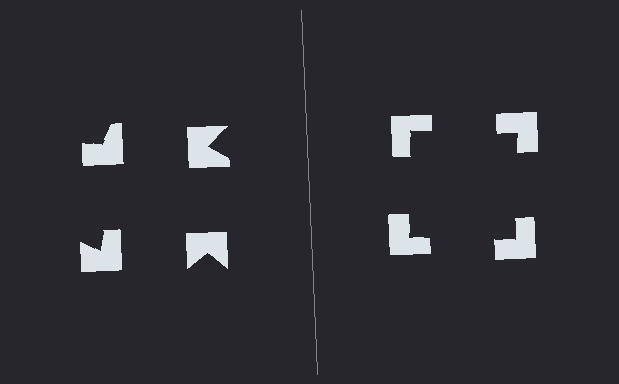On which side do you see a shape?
An illusory square appears on the right side. On the left side the wedge cuts are rotated, so no coherent shape forms.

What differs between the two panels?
The notched squares are positioned identically on both sides; only the wedge orientations differ. On the right they align to a square; on the left they are misaligned.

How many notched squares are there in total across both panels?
8 — 4 on each side.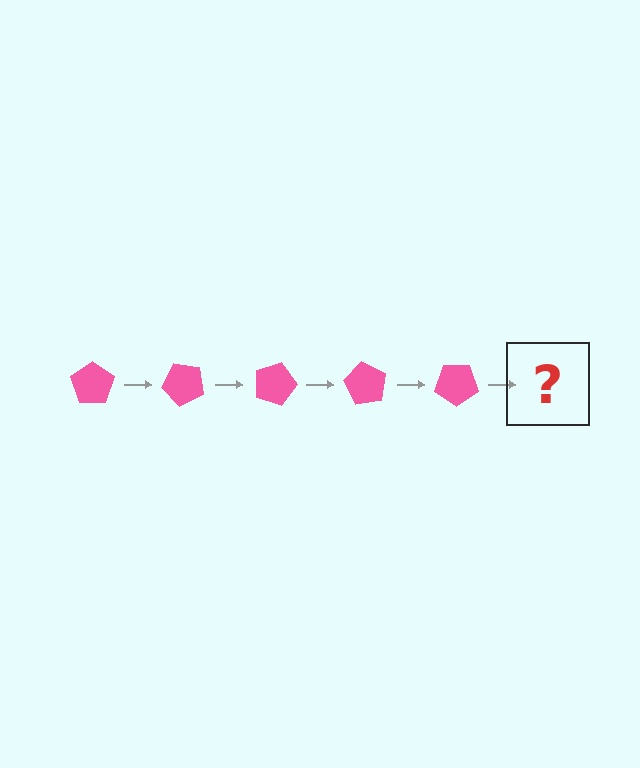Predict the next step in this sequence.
The next step is a pink pentagon rotated 225 degrees.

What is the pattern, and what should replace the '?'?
The pattern is that the pentagon rotates 45 degrees each step. The '?' should be a pink pentagon rotated 225 degrees.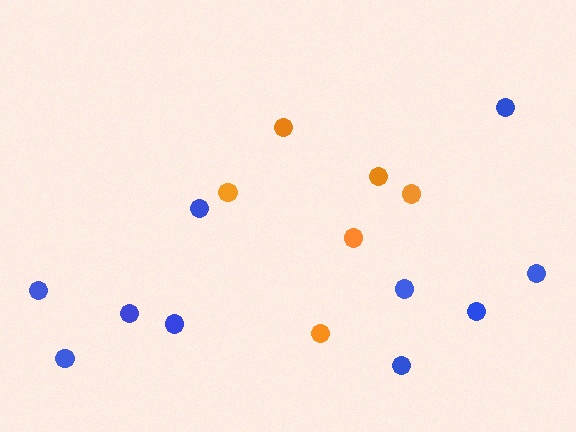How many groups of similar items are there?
There are 2 groups: one group of orange circles (6) and one group of blue circles (10).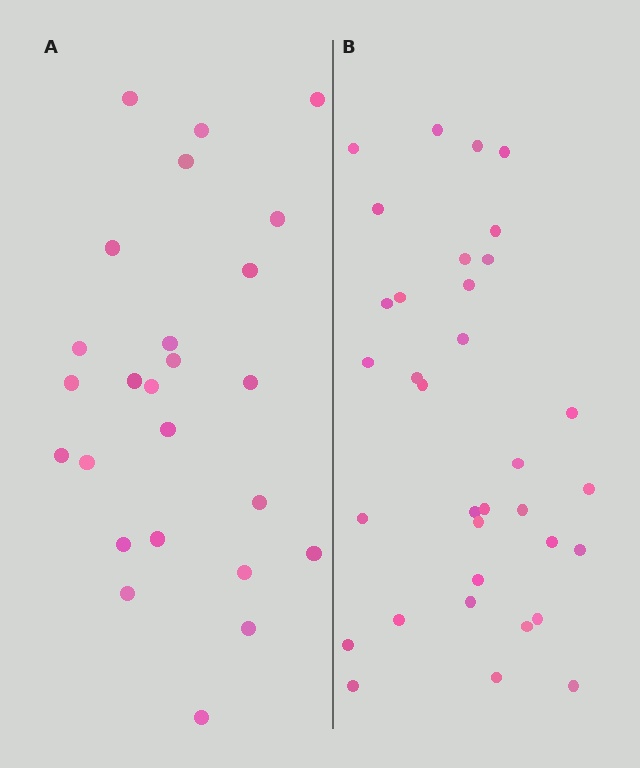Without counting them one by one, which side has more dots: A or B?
Region B (the right region) has more dots.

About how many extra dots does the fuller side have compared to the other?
Region B has roughly 8 or so more dots than region A.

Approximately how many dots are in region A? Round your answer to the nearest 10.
About 20 dots. (The exact count is 25, which rounds to 20.)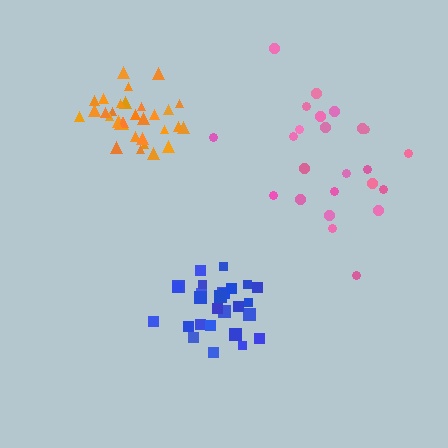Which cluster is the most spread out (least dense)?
Pink.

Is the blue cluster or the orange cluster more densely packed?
Orange.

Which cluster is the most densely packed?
Orange.